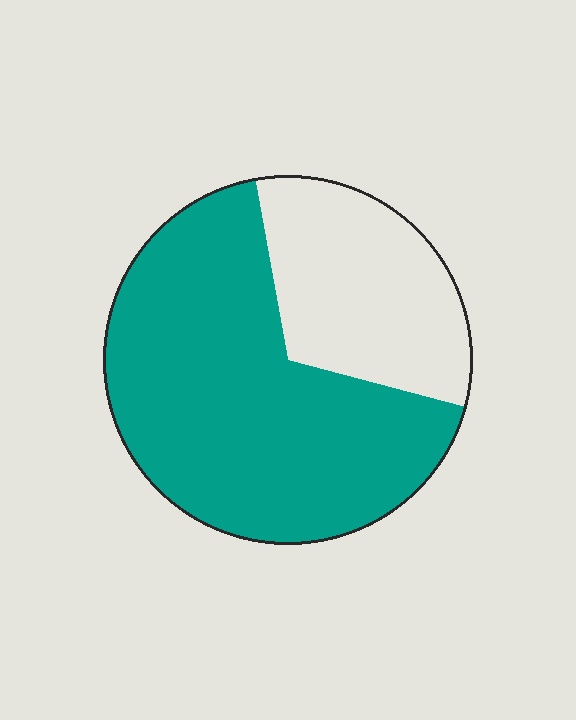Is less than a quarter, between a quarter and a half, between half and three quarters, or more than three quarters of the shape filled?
Between half and three quarters.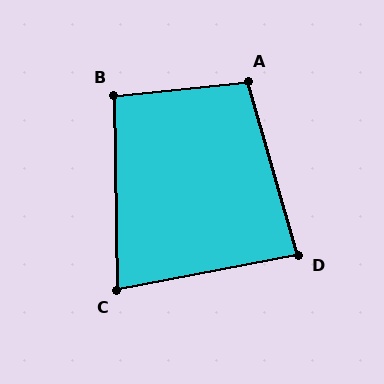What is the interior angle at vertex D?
Approximately 85 degrees (acute).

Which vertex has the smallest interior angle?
C, at approximately 80 degrees.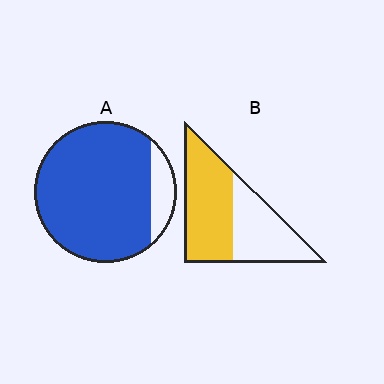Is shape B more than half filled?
Yes.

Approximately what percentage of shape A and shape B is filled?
A is approximately 90% and B is approximately 55%.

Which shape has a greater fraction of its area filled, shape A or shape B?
Shape A.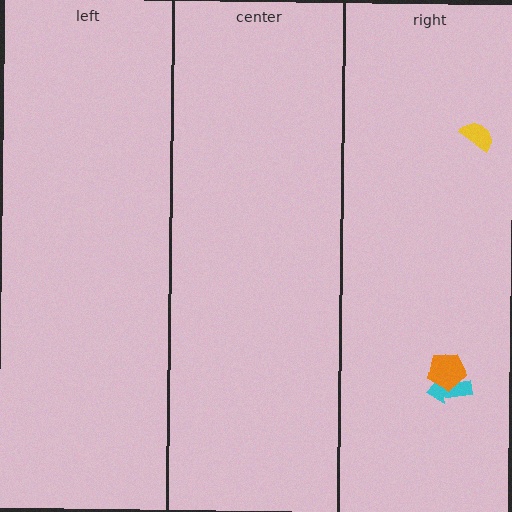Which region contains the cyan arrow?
The right region.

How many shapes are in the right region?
3.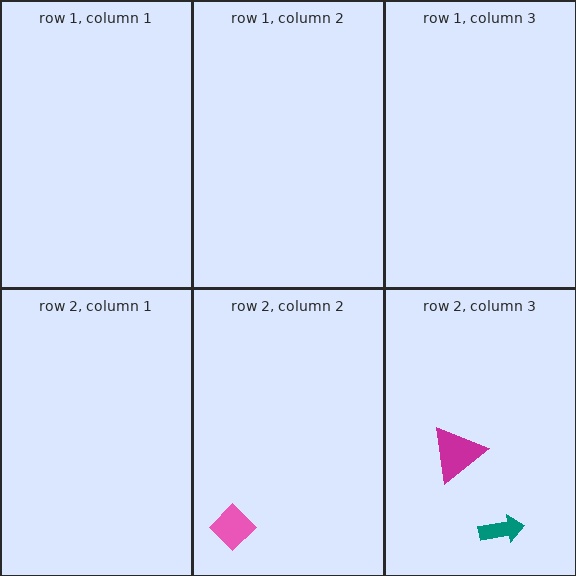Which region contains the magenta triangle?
The row 2, column 3 region.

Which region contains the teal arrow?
The row 2, column 3 region.